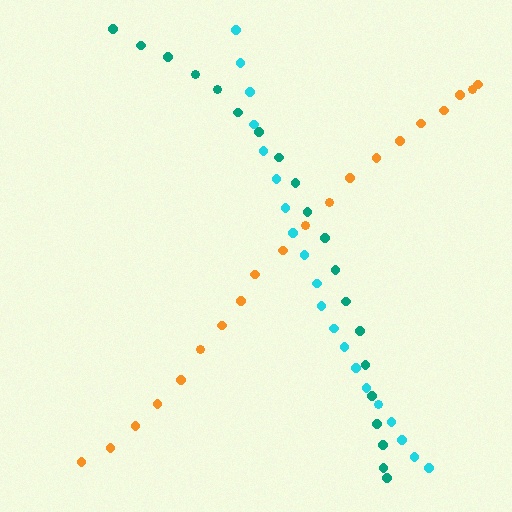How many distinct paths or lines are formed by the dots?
There are 3 distinct paths.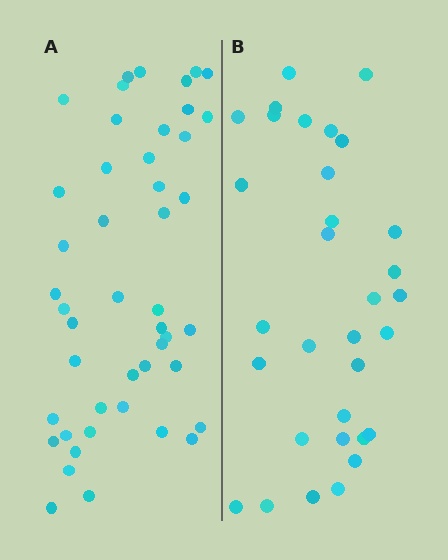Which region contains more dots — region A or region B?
Region A (the left region) has more dots.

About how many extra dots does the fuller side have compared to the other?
Region A has approximately 15 more dots than region B.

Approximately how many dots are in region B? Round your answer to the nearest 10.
About 30 dots. (The exact count is 32, which rounds to 30.)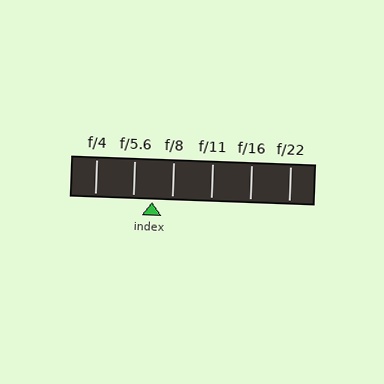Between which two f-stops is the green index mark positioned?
The index mark is between f/5.6 and f/8.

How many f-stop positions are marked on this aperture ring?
There are 6 f-stop positions marked.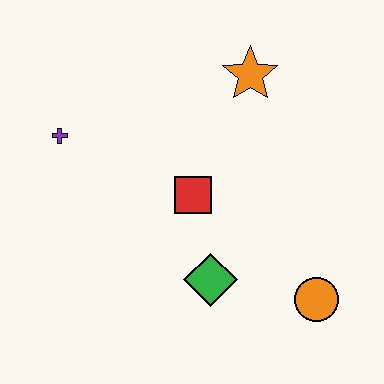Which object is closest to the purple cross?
The red square is closest to the purple cross.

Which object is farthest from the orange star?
The orange circle is farthest from the orange star.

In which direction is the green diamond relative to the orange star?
The green diamond is below the orange star.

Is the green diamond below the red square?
Yes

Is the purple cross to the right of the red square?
No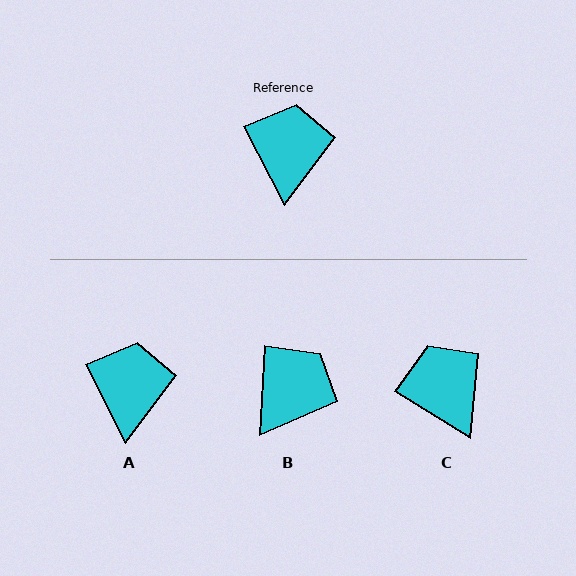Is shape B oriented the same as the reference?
No, it is off by about 30 degrees.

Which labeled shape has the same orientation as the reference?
A.